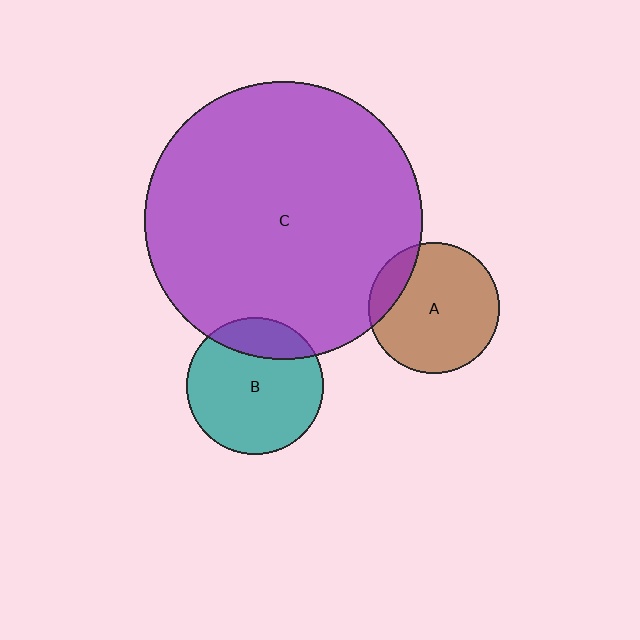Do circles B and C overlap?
Yes.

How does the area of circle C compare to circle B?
Approximately 4.1 times.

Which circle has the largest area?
Circle C (purple).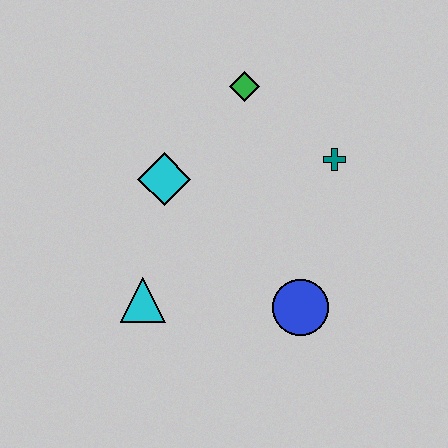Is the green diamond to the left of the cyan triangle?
No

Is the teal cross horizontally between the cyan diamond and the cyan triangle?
No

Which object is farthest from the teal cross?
The cyan triangle is farthest from the teal cross.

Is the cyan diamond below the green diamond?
Yes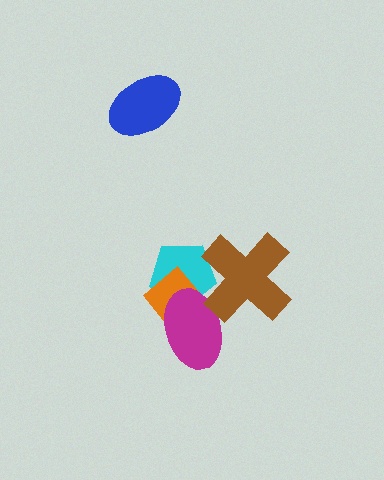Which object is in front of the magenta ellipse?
The brown cross is in front of the magenta ellipse.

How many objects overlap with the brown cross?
2 objects overlap with the brown cross.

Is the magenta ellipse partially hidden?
Yes, it is partially covered by another shape.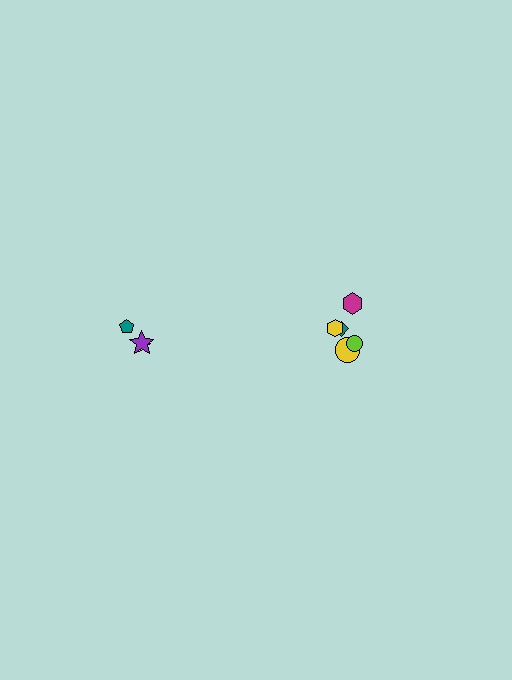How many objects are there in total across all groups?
There are 8 objects.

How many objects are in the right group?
There are 5 objects.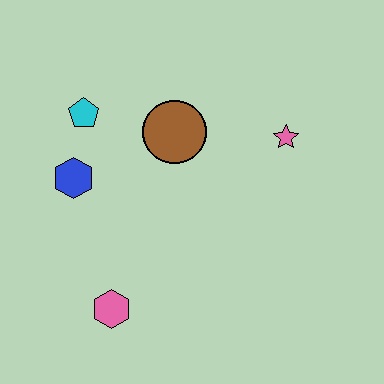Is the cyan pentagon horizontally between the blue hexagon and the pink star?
Yes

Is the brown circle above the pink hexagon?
Yes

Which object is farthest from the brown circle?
The pink hexagon is farthest from the brown circle.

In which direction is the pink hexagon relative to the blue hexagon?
The pink hexagon is below the blue hexagon.